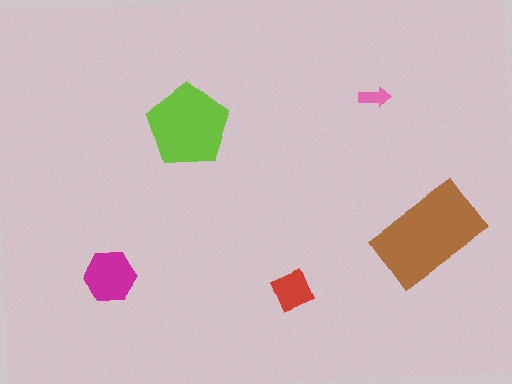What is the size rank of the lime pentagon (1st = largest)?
2nd.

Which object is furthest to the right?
The brown rectangle is rightmost.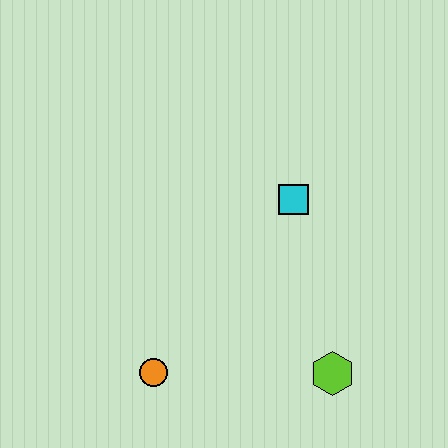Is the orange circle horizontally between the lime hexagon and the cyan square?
No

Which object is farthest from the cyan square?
The orange circle is farthest from the cyan square.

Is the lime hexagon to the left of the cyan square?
No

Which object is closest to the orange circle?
The lime hexagon is closest to the orange circle.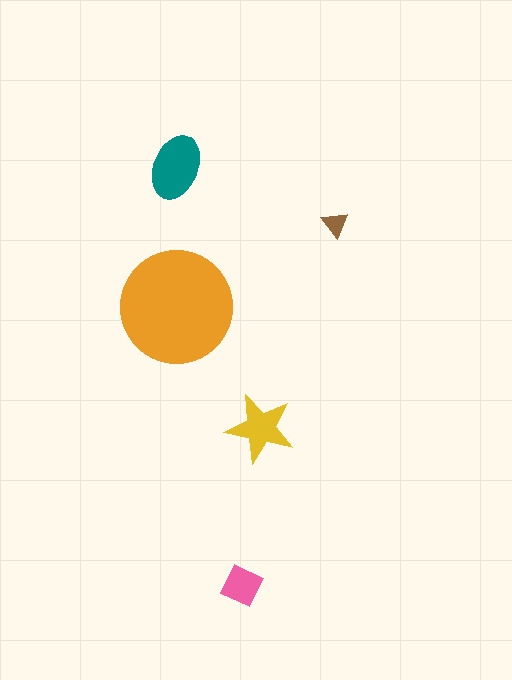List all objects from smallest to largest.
The brown triangle, the pink diamond, the yellow star, the teal ellipse, the orange circle.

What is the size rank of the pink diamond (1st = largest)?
4th.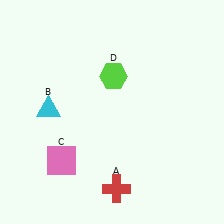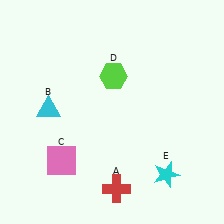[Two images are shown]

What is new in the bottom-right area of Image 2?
A cyan star (E) was added in the bottom-right area of Image 2.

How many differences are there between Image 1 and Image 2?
There is 1 difference between the two images.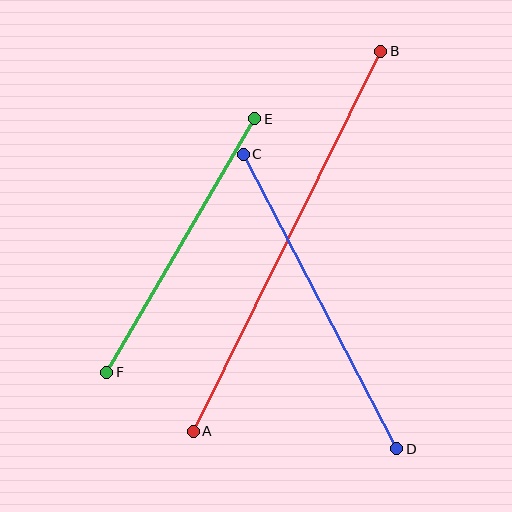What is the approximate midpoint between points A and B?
The midpoint is at approximately (287, 241) pixels.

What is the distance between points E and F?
The distance is approximately 294 pixels.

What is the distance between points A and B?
The distance is approximately 424 pixels.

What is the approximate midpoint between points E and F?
The midpoint is at approximately (181, 245) pixels.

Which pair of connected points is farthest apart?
Points A and B are farthest apart.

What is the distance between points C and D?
The distance is approximately 332 pixels.